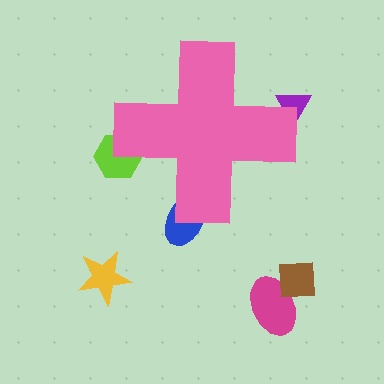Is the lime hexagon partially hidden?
Yes, the lime hexagon is partially hidden behind the pink cross.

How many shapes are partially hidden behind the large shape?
3 shapes are partially hidden.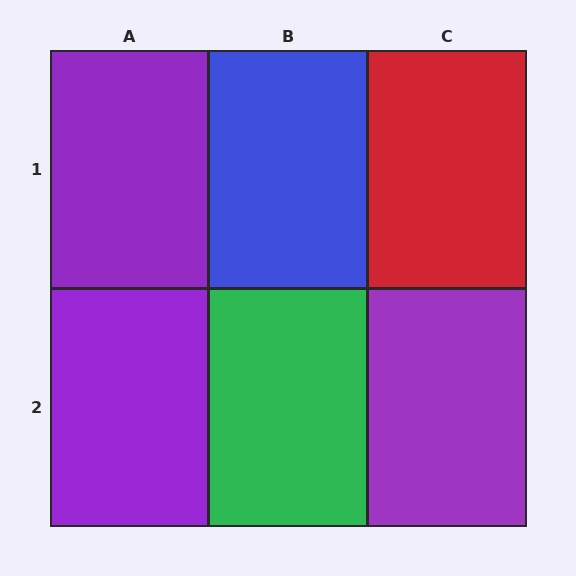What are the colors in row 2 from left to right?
Purple, green, purple.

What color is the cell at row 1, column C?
Red.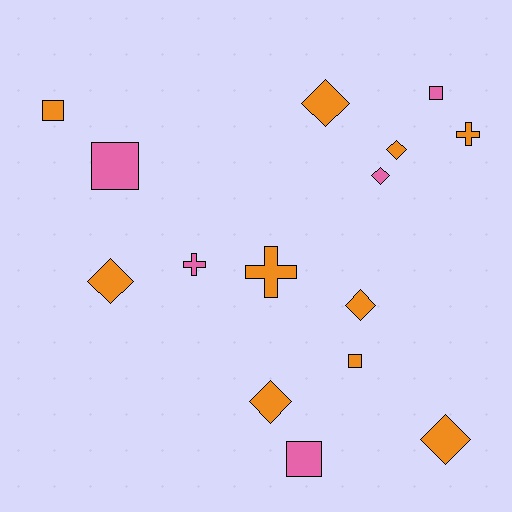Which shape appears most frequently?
Diamond, with 7 objects.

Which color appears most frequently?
Orange, with 10 objects.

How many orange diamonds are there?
There are 6 orange diamonds.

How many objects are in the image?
There are 15 objects.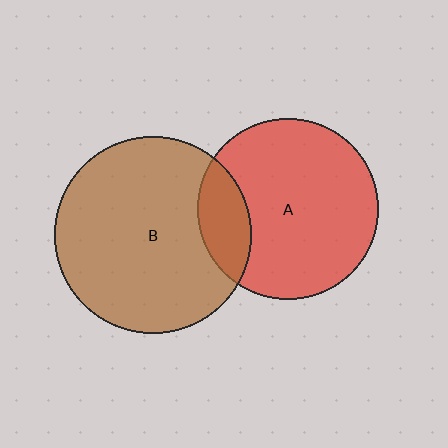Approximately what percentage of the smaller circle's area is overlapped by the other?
Approximately 20%.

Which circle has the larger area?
Circle B (brown).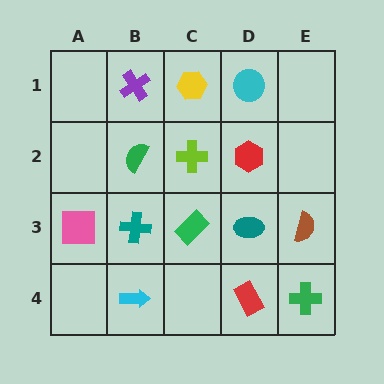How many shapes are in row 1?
3 shapes.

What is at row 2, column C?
A lime cross.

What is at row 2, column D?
A red hexagon.